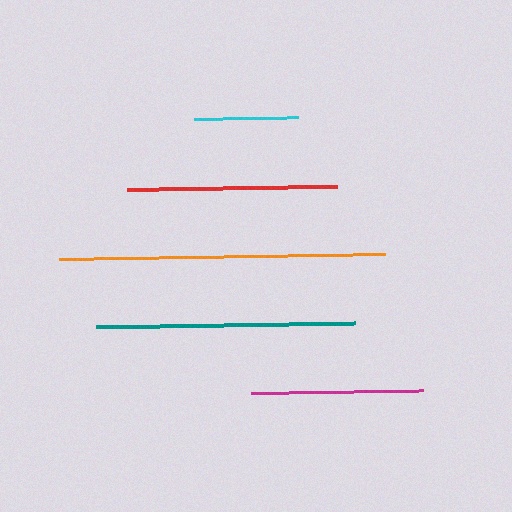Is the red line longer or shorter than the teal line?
The teal line is longer than the red line.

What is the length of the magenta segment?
The magenta segment is approximately 172 pixels long.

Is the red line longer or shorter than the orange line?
The orange line is longer than the red line.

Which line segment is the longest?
The orange line is the longest at approximately 327 pixels.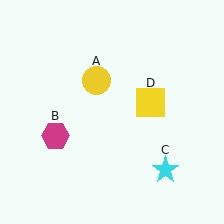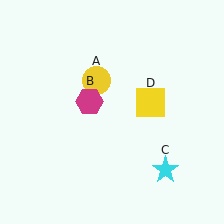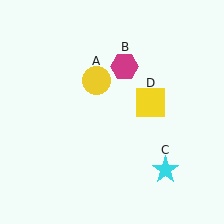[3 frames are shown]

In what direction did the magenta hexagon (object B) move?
The magenta hexagon (object B) moved up and to the right.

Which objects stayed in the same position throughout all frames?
Yellow circle (object A) and cyan star (object C) and yellow square (object D) remained stationary.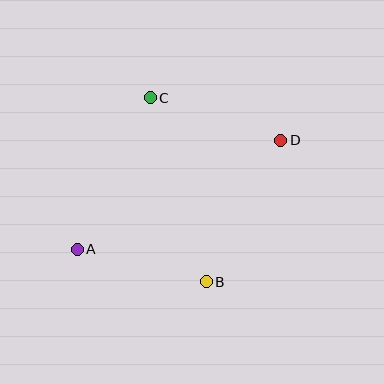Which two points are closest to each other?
Points A and B are closest to each other.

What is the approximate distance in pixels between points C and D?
The distance between C and D is approximately 137 pixels.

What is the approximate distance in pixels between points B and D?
The distance between B and D is approximately 160 pixels.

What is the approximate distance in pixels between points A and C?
The distance between A and C is approximately 168 pixels.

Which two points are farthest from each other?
Points A and D are farthest from each other.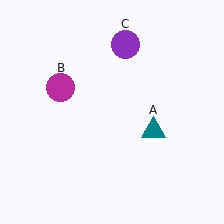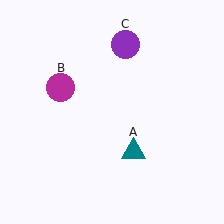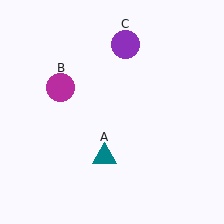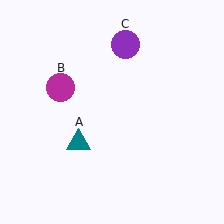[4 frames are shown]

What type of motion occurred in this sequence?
The teal triangle (object A) rotated clockwise around the center of the scene.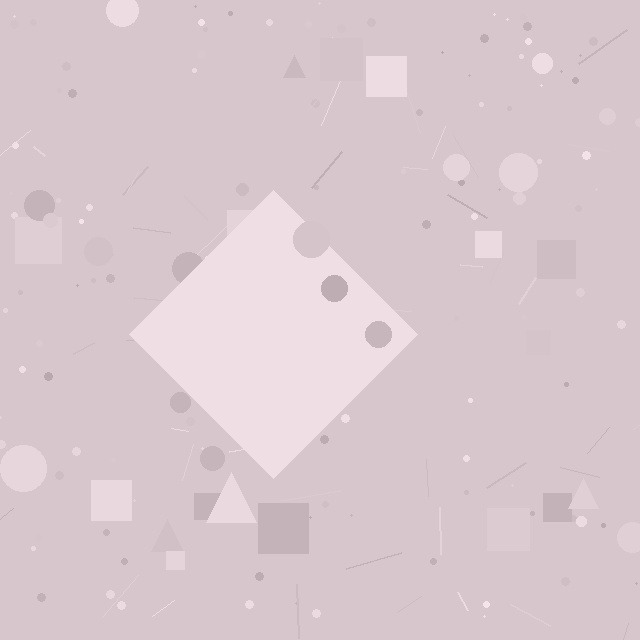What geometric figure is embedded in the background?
A diamond is embedded in the background.